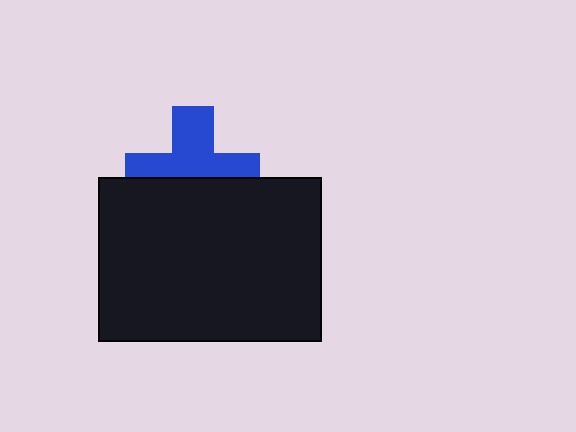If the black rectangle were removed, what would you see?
You would see the complete blue cross.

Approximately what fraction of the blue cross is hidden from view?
Roughly 44% of the blue cross is hidden behind the black rectangle.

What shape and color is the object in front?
The object in front is a black rectangle.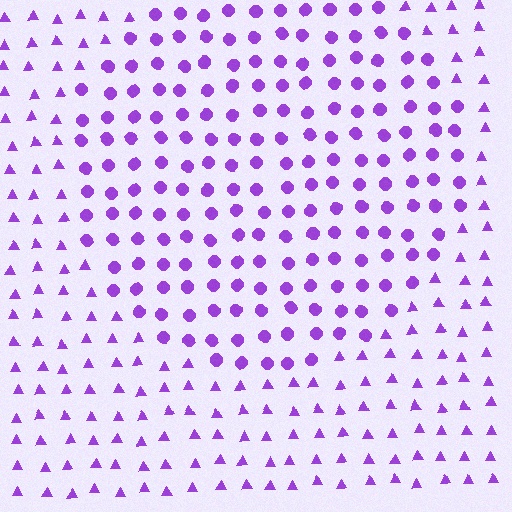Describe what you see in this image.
The image is filled with small purple elements arranged in a uniform grid. A circle-shaped region contains circles, while the surrounding area contains triangles. The boundary is defined purely by the change in element shape.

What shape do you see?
I see a circle.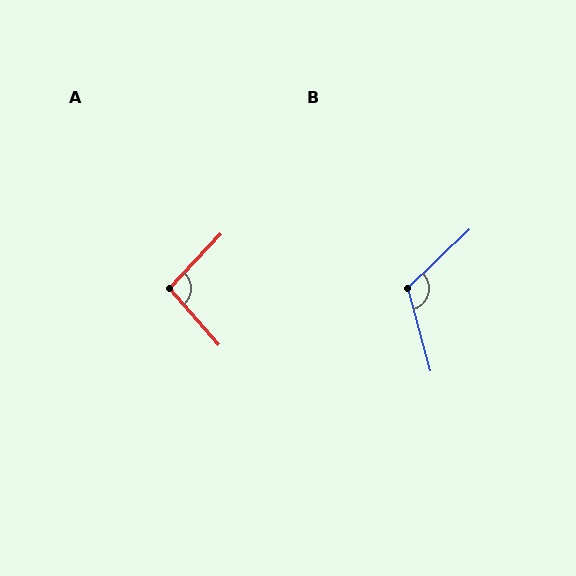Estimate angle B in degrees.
Approximately 118 degrees.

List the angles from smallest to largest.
A (96°), B (118°).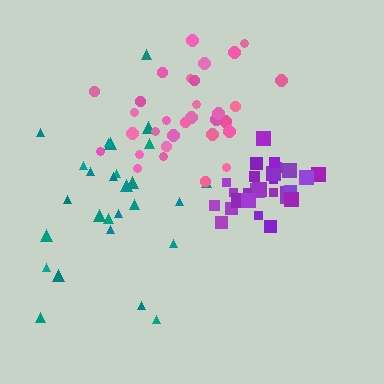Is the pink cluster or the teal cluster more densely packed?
Pink.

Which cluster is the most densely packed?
Purple.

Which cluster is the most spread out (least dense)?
Teal.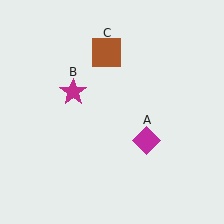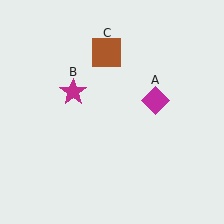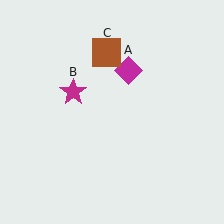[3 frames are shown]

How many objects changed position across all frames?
1 object changed position: magenta diamond (object A).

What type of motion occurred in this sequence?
The magenta diamond (object A) rotated counterclockwise around the center of the scene.